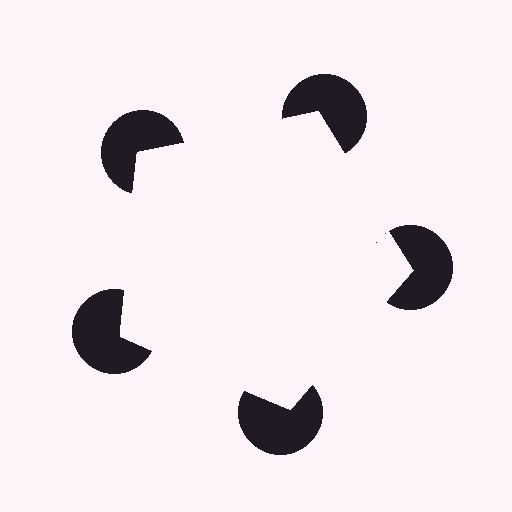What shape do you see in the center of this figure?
An illusory pentagon — its edges are inferred from the aligned wedge cuts in the pac-man discs, not physically drawn.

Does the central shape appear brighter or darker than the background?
It typically appears slightly brighter than the background, even though no actual brightness change is drawn.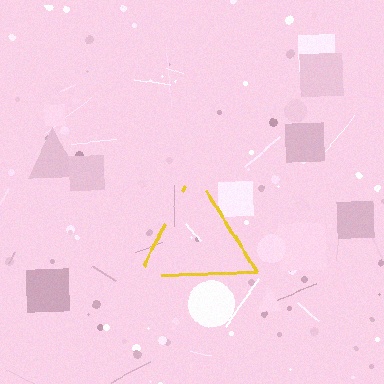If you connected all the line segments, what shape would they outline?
They would outline a triangle.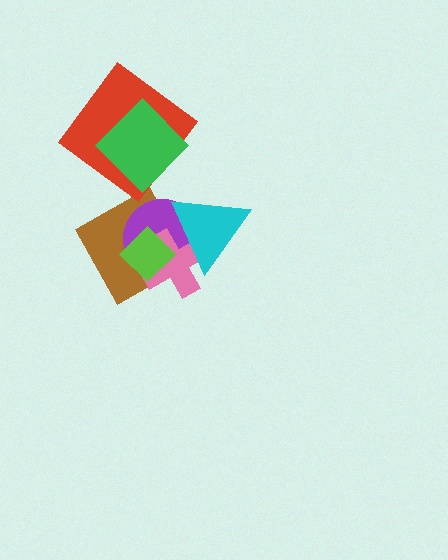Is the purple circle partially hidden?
Yes, it is partially covered by another shape.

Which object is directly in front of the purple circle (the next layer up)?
The pink cross is directly in front of the purple circle.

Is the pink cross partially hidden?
Yes, it is partially covered by another shape.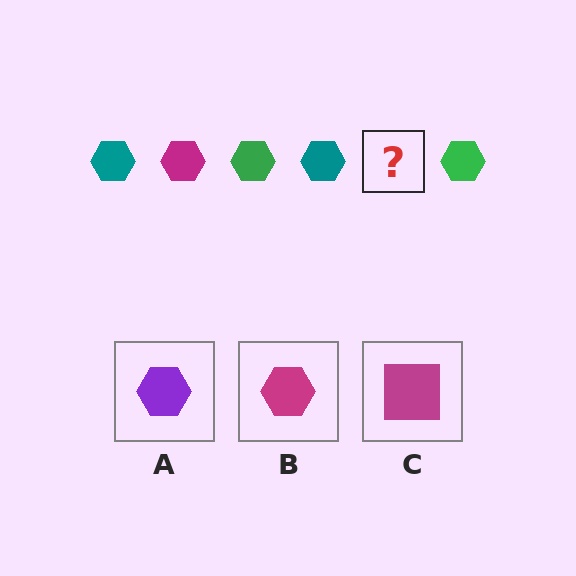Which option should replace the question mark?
Option B.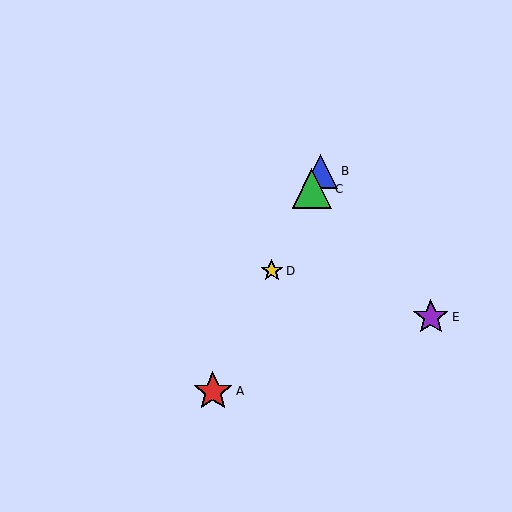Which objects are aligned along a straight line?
Objects A, B, C, D are aligned along a straight line.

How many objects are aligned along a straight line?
4 objects (A, B, C, D) are aligned along a straight line.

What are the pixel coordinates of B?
Object B is at (320, 171).